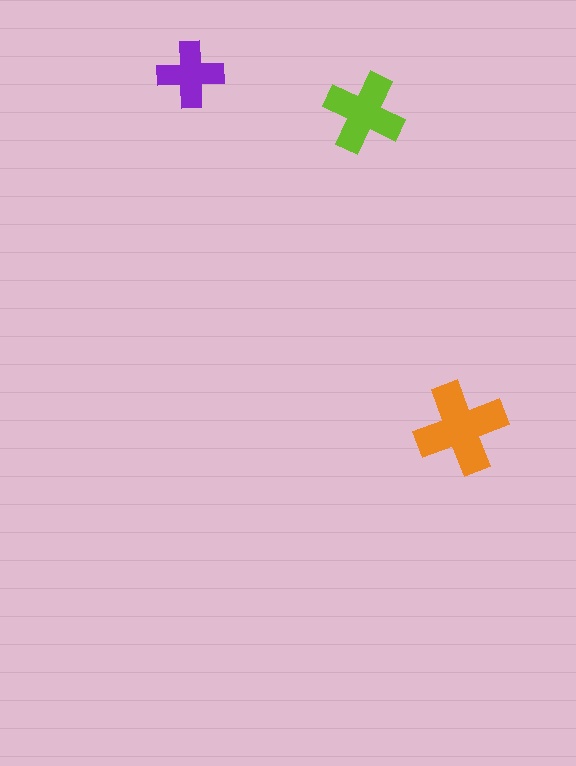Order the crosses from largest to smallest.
the orange one, the lime one, the purple one.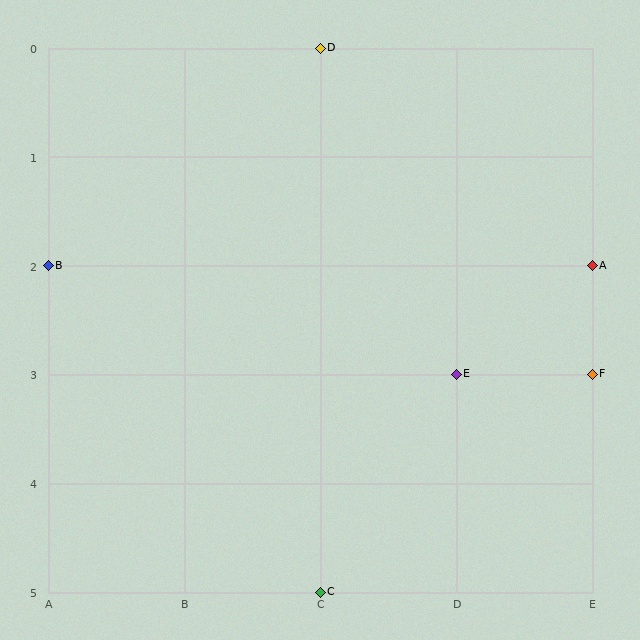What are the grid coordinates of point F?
Point F is at grid coordinates (E, 3).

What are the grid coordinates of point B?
Point B is at grid coordinates (A, 2).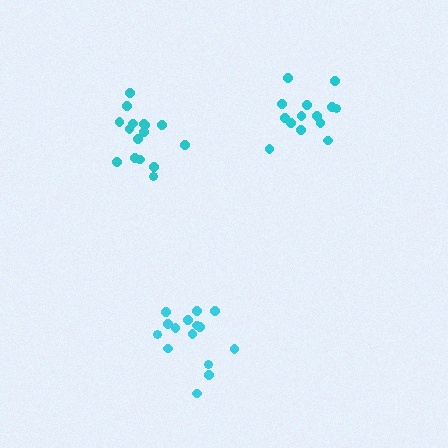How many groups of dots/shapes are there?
There are 3 groups.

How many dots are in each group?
Group 1: 15 dots, Group 2: 16 dots, Group 3: 14 dots (45 total).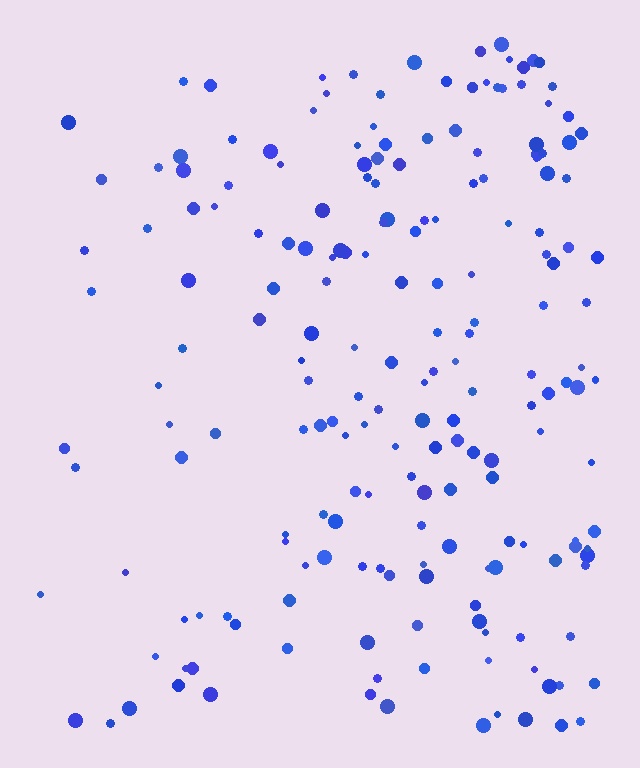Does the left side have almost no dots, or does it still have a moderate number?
Still a moderate number, just noticeably fewer than the right.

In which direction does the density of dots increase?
From left to right, with the right side densest.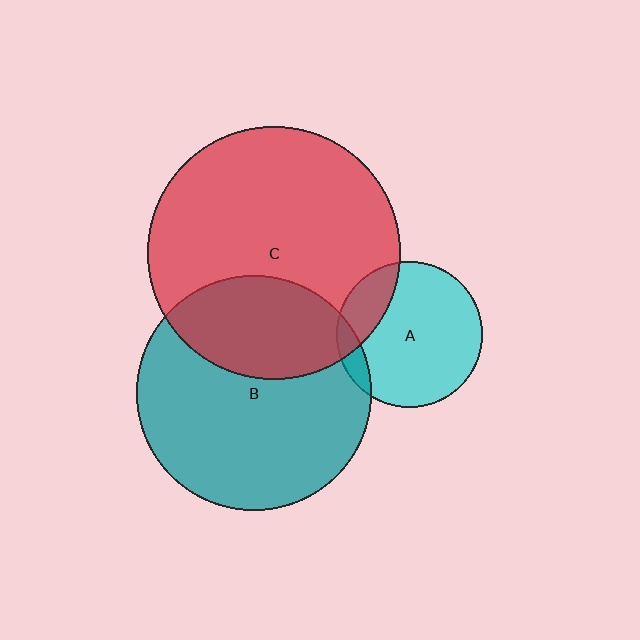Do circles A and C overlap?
Yes.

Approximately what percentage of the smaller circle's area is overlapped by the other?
Approximately 20%.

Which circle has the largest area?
Circle C (red).